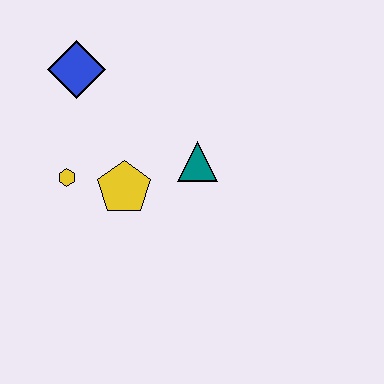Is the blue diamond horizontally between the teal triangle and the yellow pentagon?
No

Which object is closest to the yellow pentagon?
The yellow hexagon is closest to the yellow pentagon.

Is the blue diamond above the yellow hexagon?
Yes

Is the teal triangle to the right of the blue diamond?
Yes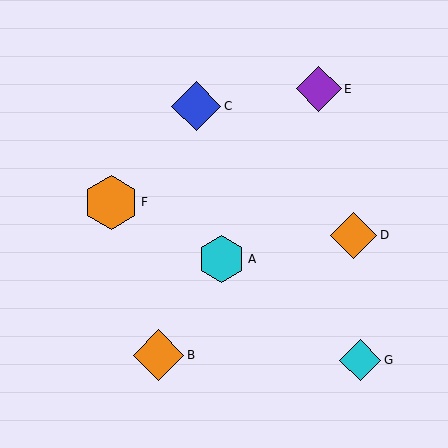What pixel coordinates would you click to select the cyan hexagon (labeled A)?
Click at (222, 259) to select the cyan hexagon A.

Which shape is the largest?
The orange hexagon (labeled F) is the largest.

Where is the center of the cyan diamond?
The center of the cyan diamond is at (360, 360).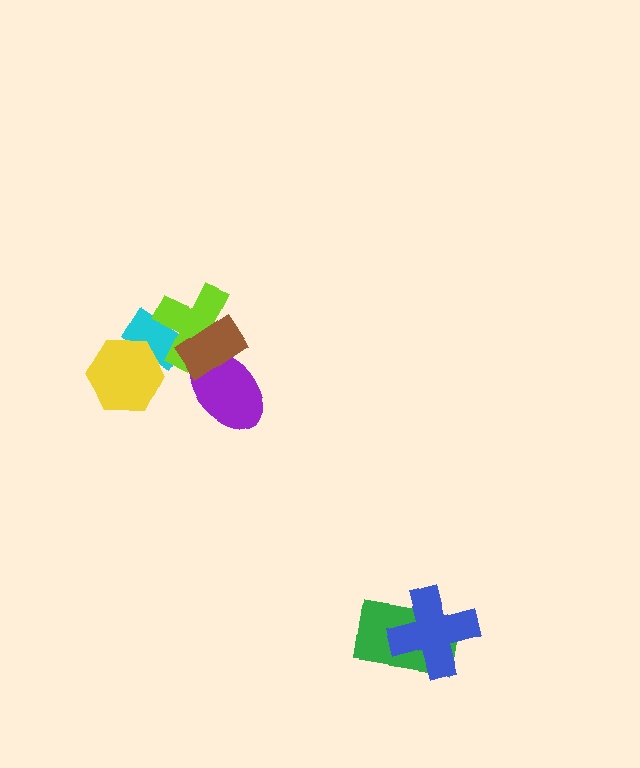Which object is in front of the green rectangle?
The blue cross is in front of the green rectangle.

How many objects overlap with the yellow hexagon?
1 object overlaps with the yellow hexagon.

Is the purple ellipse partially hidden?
Yes, it is partially covered by another shape.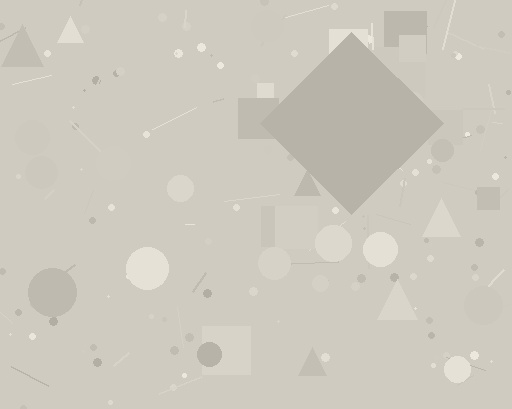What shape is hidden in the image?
A diamond is hidden in the image.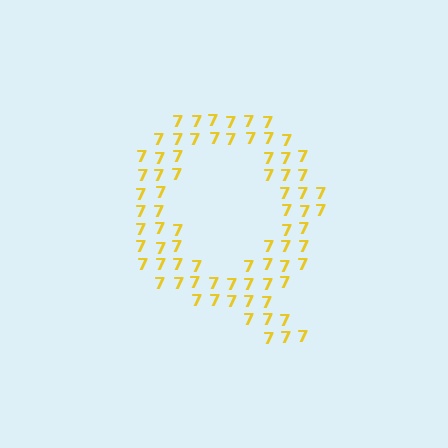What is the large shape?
The large shape is the letter Q.